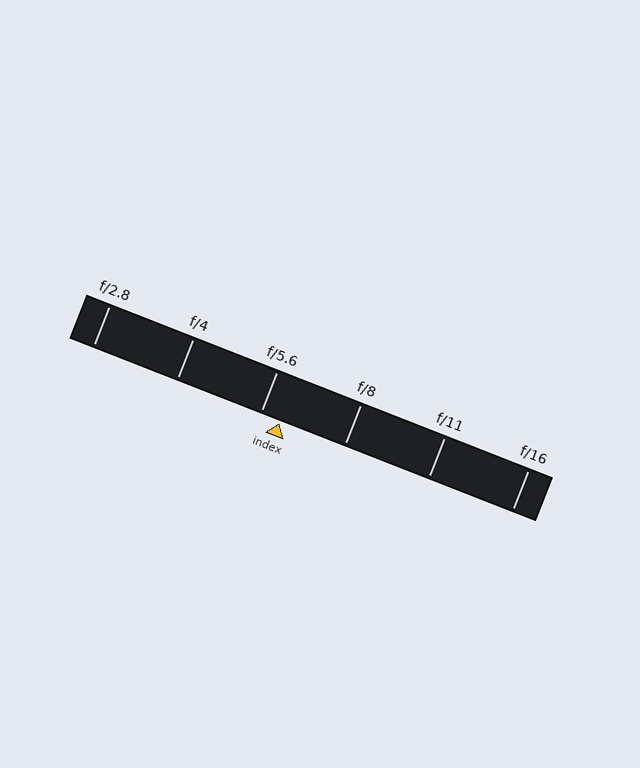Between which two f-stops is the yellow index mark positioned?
The index mark is between f/5.6 and f/8.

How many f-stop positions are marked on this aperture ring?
There are 6 f-stop positions marked.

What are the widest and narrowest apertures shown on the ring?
The widest aperture shown is f/2.8 and the narrowest is f/16.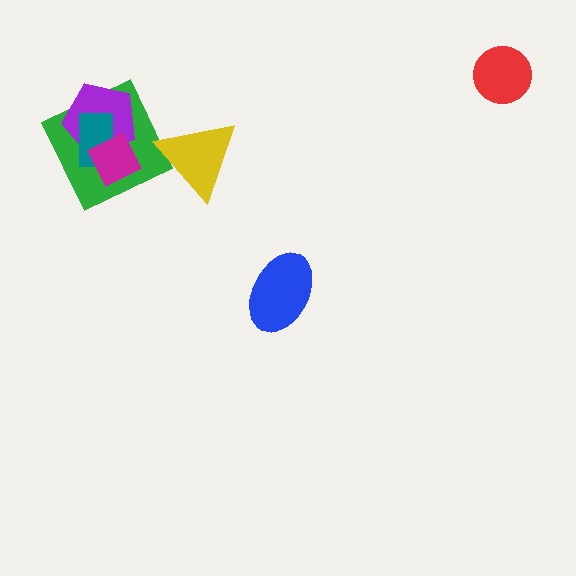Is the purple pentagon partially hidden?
Yes, it is partially covered by another shape.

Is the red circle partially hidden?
No, no other shape covers it.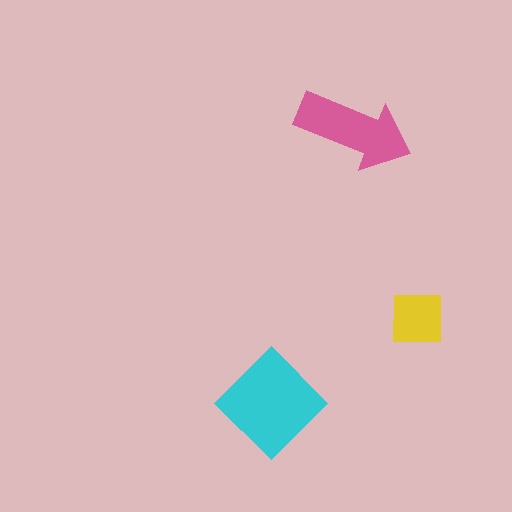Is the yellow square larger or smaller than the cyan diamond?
Smaller.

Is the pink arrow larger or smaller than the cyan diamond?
Smaller.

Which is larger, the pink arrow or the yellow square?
The pink arrow.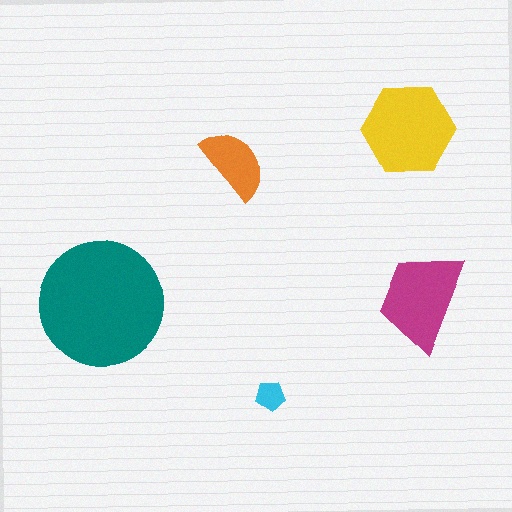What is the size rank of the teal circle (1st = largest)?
1st.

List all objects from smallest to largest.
The cyan pentagon, the orange semicircle, the magenta trapezoid, the yellow hexagon, the teal circle.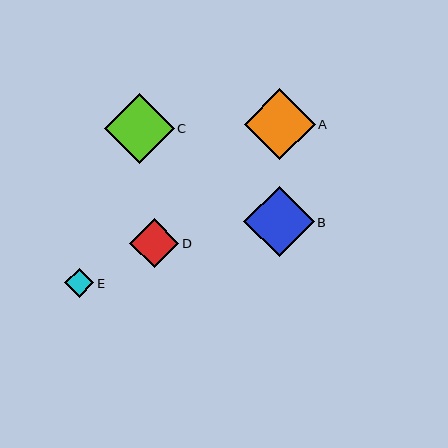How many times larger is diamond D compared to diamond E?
Diamond D is approximately 1.7 times the size of diamond E.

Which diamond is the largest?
Diamond A is the largest with a size of approximately 71 pixels.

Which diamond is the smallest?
Diamond E is the smallest with a size of approximately 29 pixels.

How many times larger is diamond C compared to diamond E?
Diamond C is approximately 2.4 times the size of diamond E.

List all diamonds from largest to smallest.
From largest to smallest: A, B, C, D, E.